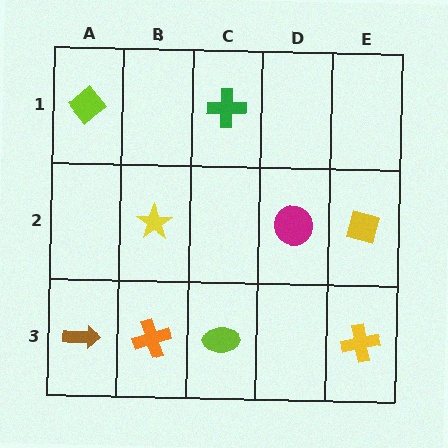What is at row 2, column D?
A magenta circle.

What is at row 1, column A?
A lime diamond.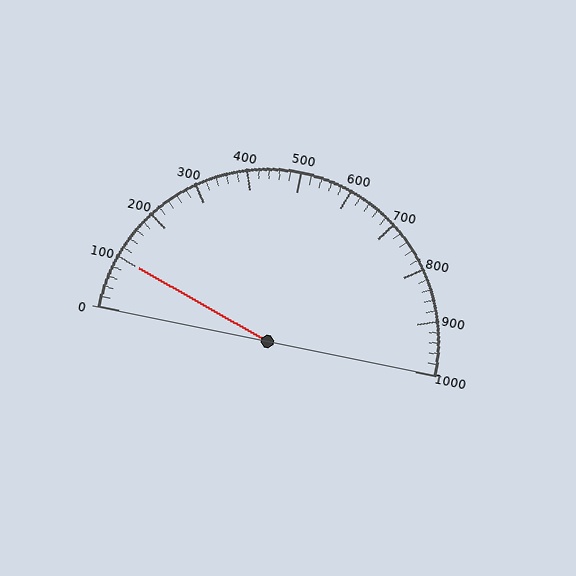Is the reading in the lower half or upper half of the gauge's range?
The reading is in the lower half of the range (0 to 1000).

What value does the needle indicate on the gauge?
The needle indicates approximately 100.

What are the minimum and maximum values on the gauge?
The gauge ranges from 0 to 1000.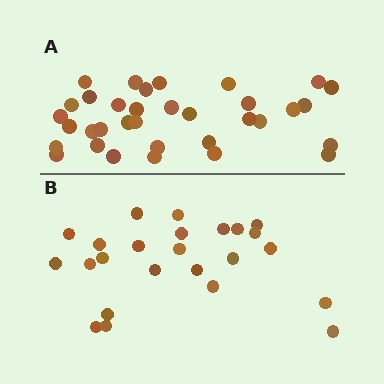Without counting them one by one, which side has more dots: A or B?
Region A (the top region) has more dots.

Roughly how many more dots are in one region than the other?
Region A has roughly 10 or so more dots than region B.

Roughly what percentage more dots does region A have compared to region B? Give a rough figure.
About 40% more.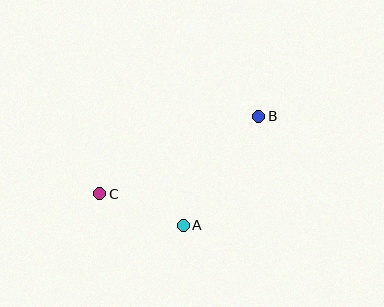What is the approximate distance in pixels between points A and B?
The distance between A and B is approximately 132 pixels.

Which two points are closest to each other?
Points A and C are closest to each other.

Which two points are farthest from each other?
Points B and C are farthest from each other.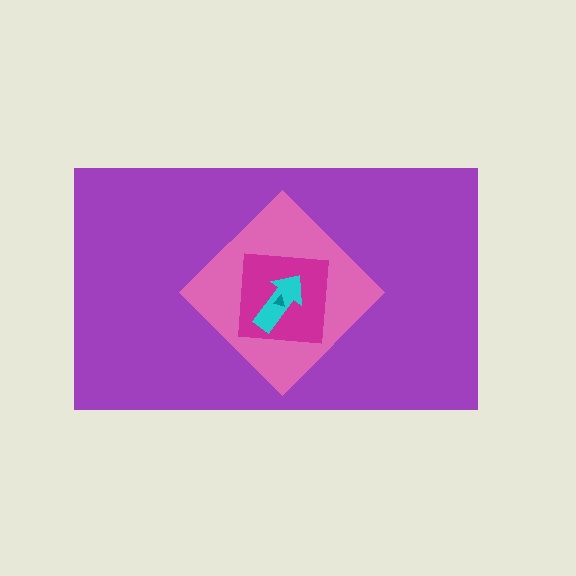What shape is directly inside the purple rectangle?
The pink diamond.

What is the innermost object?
The teal triangle.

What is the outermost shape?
The purple rectangle.